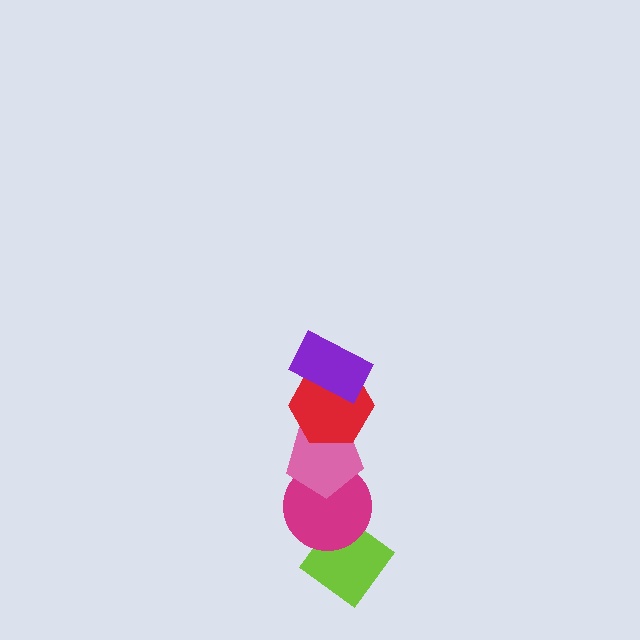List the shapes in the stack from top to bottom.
From top to bottom: the purple rectangle, the red hexagon, the pink pentagon, the magenta circle, the lime diamond.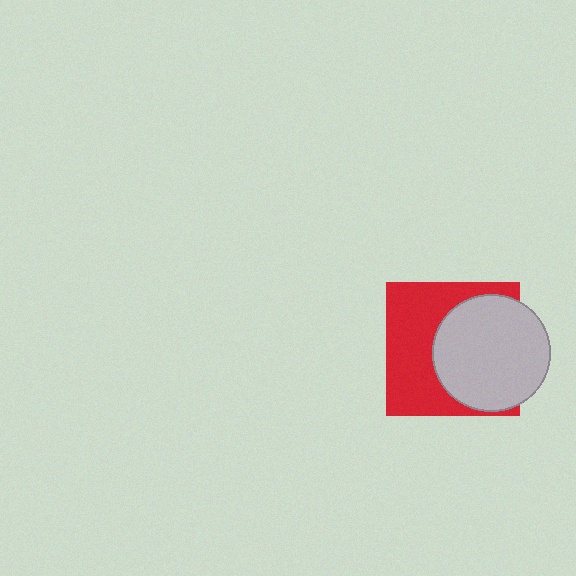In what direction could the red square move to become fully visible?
The red square could move left. That would shift it out from behind the light gray circle entirely.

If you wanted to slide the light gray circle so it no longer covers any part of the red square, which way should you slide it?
Slide it right — that is the most direct way to separate the two shapes.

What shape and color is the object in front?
The object in front is a light gray circle.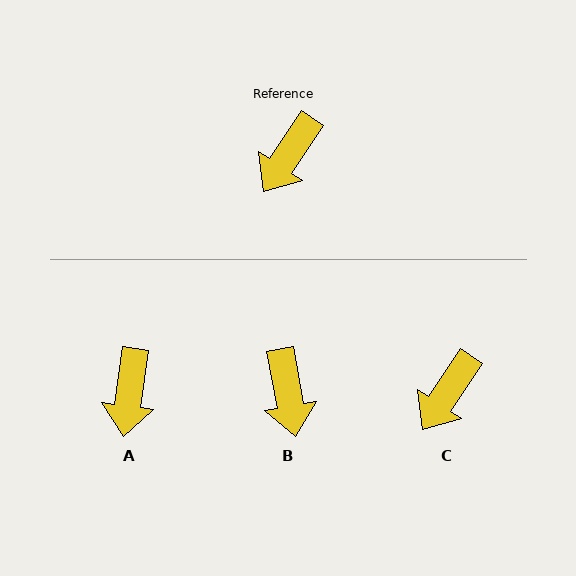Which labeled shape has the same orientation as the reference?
C.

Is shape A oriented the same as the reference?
No, it is off by about 26 degrees.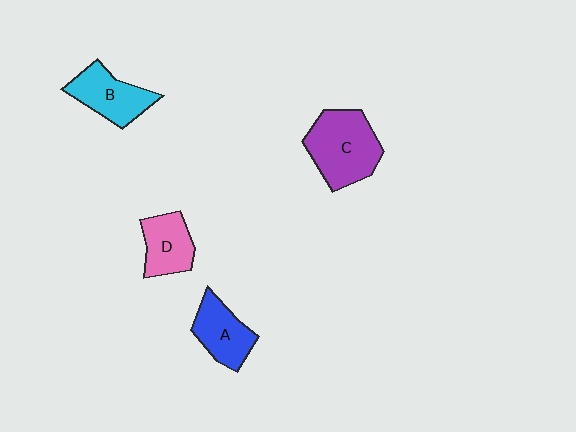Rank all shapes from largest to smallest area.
From largest to smallest: C (purple), B (cyan), A (blue), D (pink).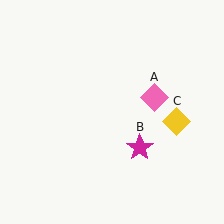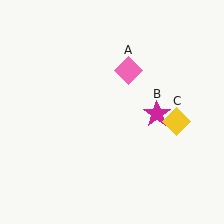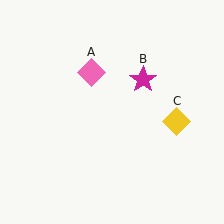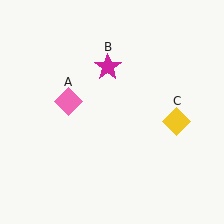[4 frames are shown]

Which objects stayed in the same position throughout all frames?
Yellow diamond (object C) remained stationary.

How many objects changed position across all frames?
2 objects changed position: pink diamond (object A), magenta star (object B).